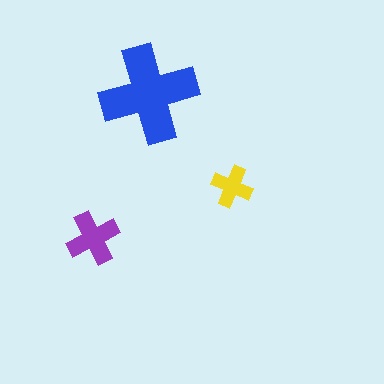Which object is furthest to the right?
The yellow cross is rightmost.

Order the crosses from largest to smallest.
the blue one, the purple one, the yellow one.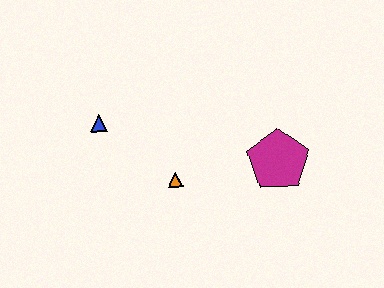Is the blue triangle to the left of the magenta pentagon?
Yes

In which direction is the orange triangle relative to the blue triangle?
The orange triangle is to the right of the blue triangle.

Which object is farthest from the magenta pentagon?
The blue triangle is farthest from the magenta pentagon.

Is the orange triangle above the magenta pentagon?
No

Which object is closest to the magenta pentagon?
The orange triangle is closest to the magenta pentagon.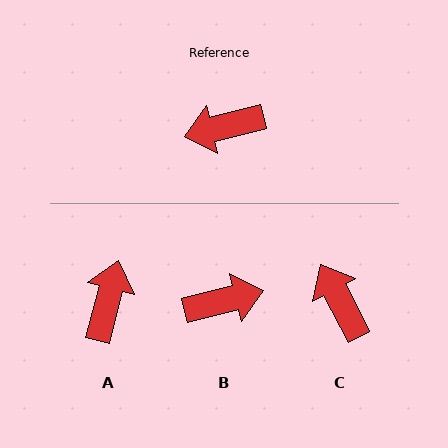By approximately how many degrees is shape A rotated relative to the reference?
Approximately 118 degrees clockwise.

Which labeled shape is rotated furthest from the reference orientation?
B, about 180 degrees away.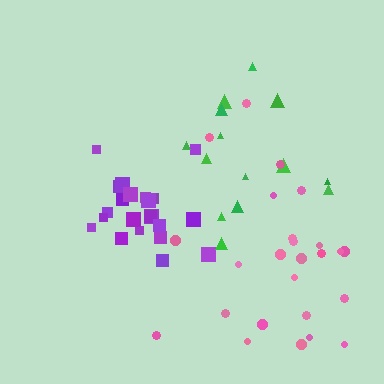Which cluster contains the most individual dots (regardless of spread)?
Pink (25).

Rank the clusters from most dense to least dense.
purple, pink, green.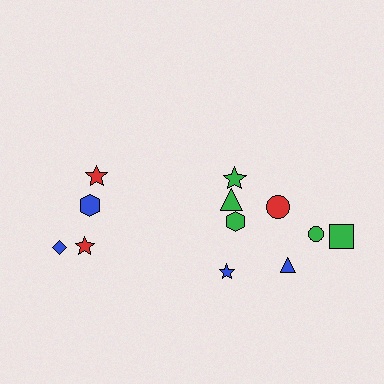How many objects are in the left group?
There are 4 objects.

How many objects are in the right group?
There are 8 objects.